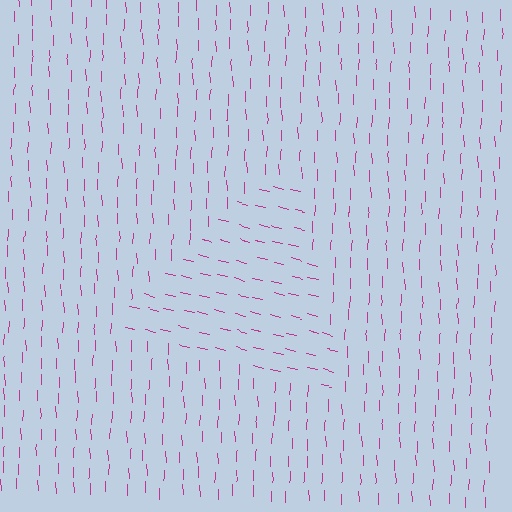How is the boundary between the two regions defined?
The boundary is defined purely by a change in line orientation (approximately 75 degrees difference). All lines are the same color and thickness.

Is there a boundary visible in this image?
Yes, there is a texture boundary formed by a change in line orientation.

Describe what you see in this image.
The image is filled with small magenta line segments. A triangle region in the image has lines oriented differently from the surrounding lines, creating a visible texture boundary.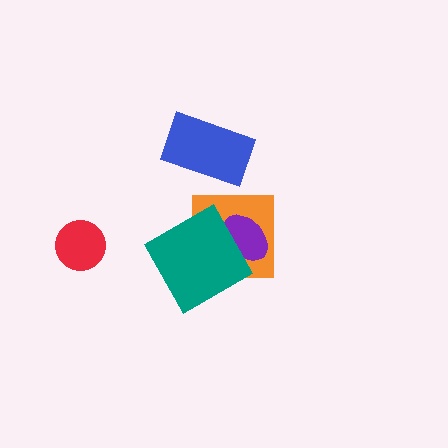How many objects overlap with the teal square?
2 objects overlap with the teal square.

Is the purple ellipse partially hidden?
Yes, it is partially covered by another shape.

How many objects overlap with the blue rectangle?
0 objects overlap with the blue rectangle.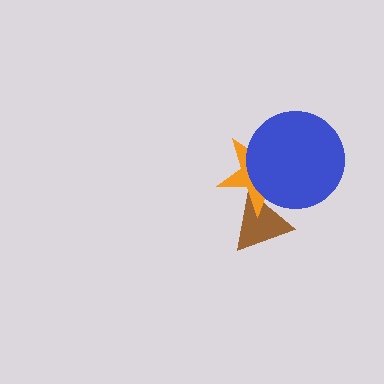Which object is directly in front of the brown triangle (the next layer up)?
The orange star is directly in front of the brown triangle.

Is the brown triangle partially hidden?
Yes, it is partially covered by another shape.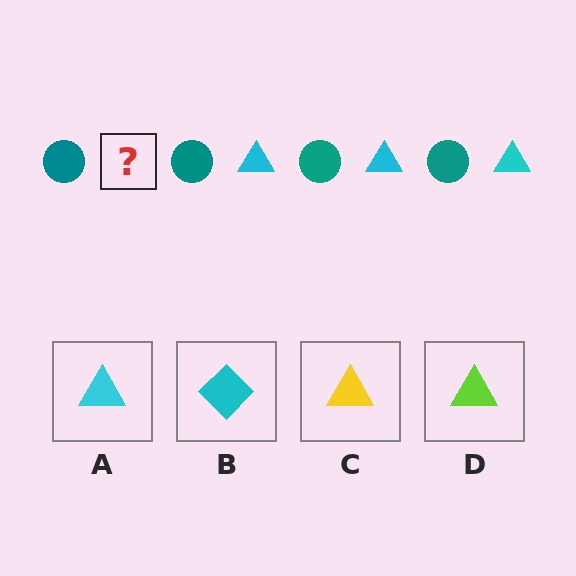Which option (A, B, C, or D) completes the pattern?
A.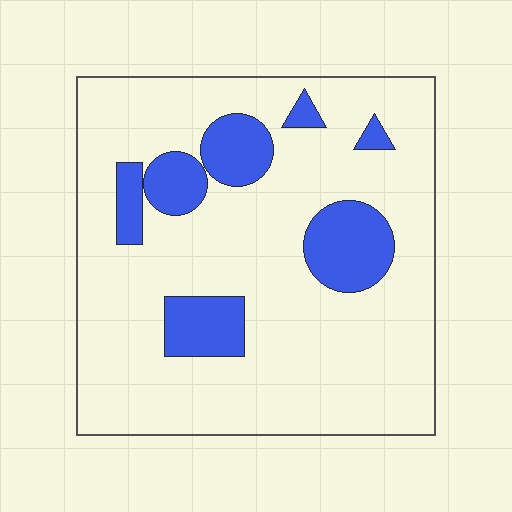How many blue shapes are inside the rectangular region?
7.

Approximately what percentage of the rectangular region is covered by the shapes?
Approximately 20%.